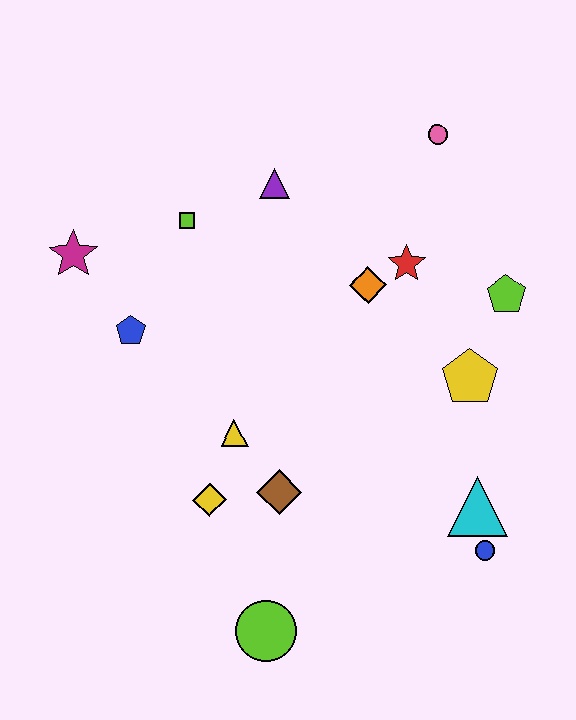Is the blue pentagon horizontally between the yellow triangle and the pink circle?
No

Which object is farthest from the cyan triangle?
The magenta star is farthest from the cyan triangle.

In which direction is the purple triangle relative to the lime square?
The purple triangle is to the right of the lime square.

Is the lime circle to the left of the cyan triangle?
Yes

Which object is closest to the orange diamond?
The red star is closest to the orange diamond.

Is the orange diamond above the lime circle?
Yes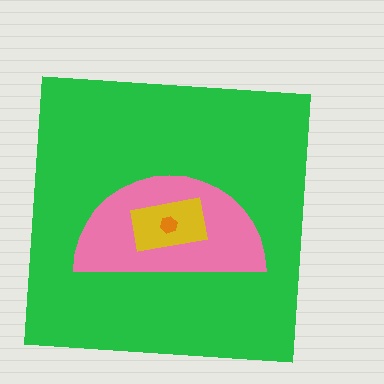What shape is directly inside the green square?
The pink semicircle.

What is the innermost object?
The orange hexagon.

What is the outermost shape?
The green square.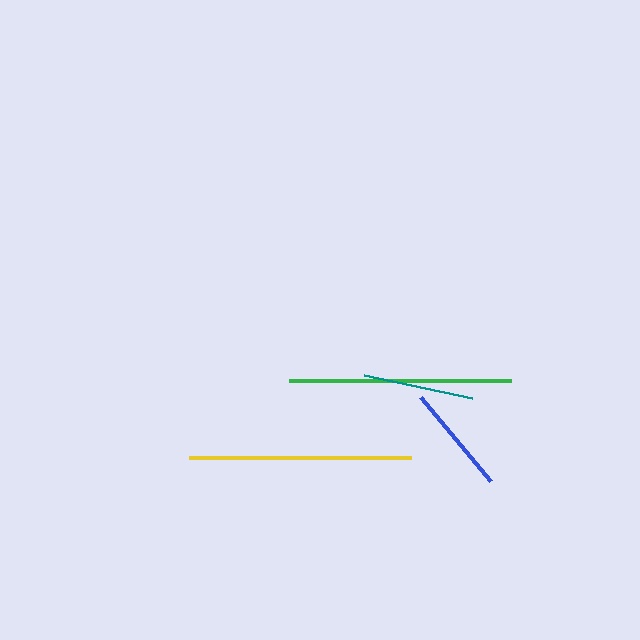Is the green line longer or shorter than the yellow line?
The green line is longer than the yellow line.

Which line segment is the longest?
The green line is the longest at approximately 222 pixels.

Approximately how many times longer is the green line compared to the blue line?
The green line is approximately 2.0 times the length of the blue line.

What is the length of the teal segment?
The teal segment is approximately 110 pixels long.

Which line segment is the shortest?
The blue line is the shortest at approximately 110 pixels.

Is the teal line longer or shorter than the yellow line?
The yellow line is longer than the teal line.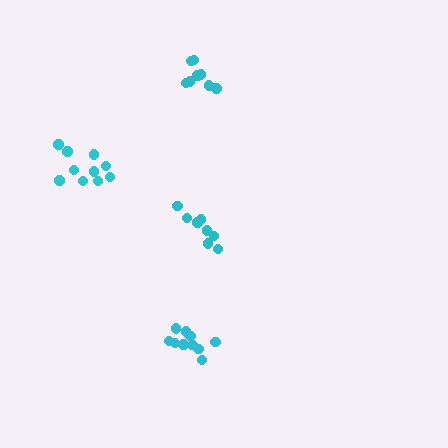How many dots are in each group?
Group 1: 8 dots, Group 2: 10 dots, Group 3: 8 dots, Group 4: 10 dots (36 total).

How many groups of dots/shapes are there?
There are 4 groups.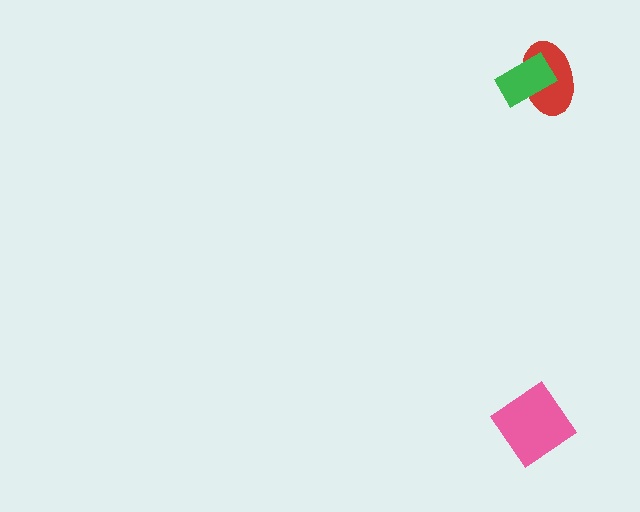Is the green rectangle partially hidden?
No, no other shape covers it.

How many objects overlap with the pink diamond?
0 objects overlap with the pink diamond.